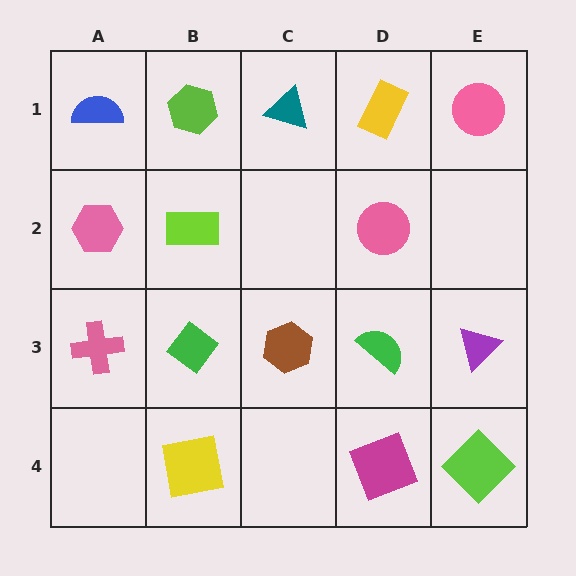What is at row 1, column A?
A blue semicircle.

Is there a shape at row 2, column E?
No, that cell is empty.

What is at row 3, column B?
A green diamond.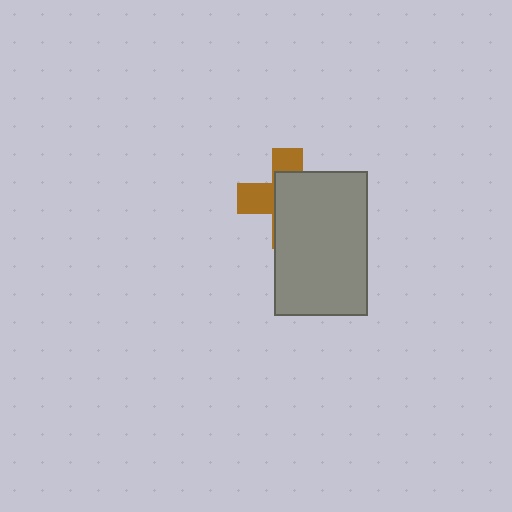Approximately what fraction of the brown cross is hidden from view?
Roughly 63% of the brown cross is hidden behind the gray rectangle.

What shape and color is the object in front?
The object in front is a gray rectangle.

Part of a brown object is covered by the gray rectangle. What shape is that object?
It is a cross.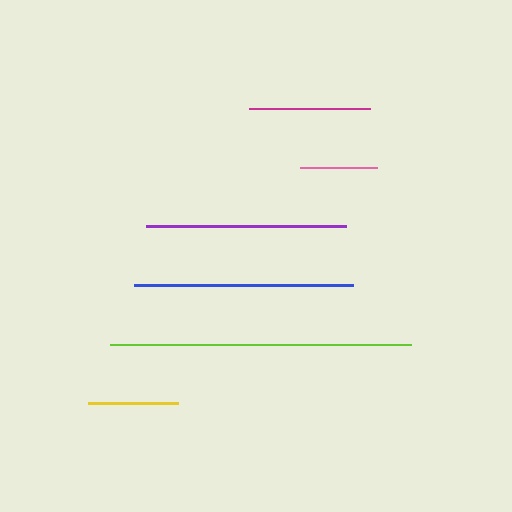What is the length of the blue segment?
The blue segment is approximately 219 pixels long.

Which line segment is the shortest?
The pink line is the shortest at approximately 77 pixels.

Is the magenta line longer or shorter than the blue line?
The blue line is longer than the magenta line.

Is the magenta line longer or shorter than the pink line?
The magenta line is longer than the pink line.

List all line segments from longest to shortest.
From longest to shortest: lime, blue, purple, magenta, yellow, pink.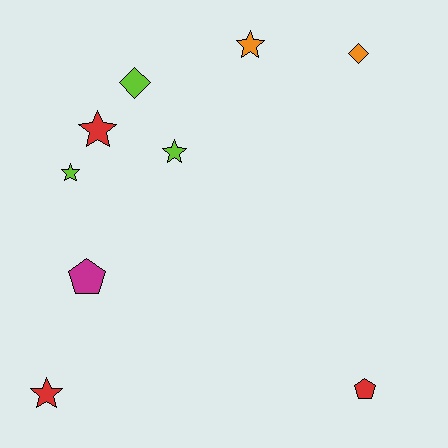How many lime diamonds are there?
There is 1 lime diamond.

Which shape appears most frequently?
Star, with 5 objects.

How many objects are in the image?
There are 9 objects.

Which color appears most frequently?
Red, with 3 objects.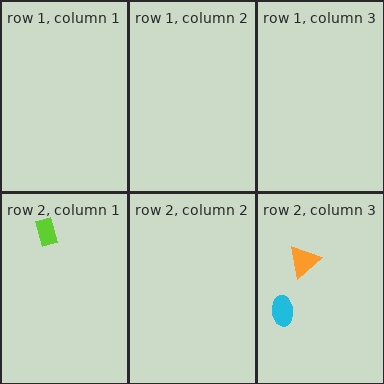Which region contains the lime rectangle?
The row 2, column 1 region.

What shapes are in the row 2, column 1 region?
The lime rectangle.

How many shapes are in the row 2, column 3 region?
2.